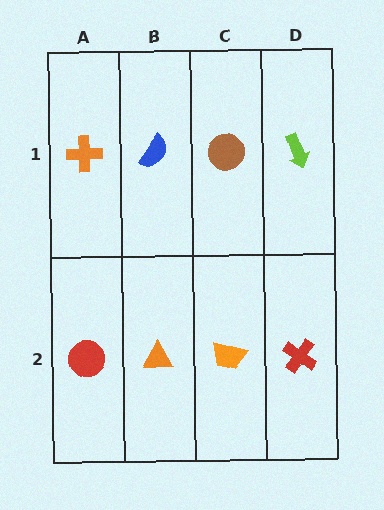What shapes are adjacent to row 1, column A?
A red circle (row 2, column A), a blue semicircle (row 1, column B).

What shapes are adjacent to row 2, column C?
A brown circle (row 1, column C), an orange triangle (row 2, column B), a red cross (row 2, column D).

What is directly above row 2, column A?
An orange cross.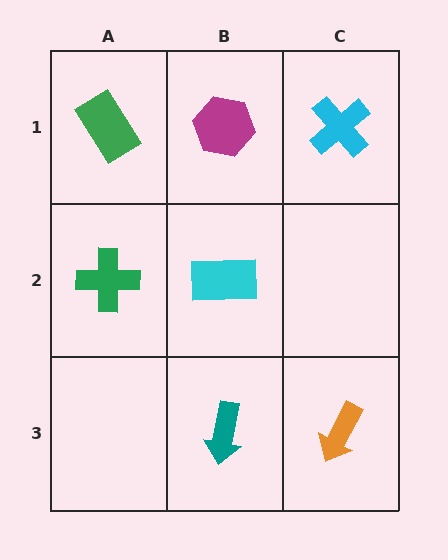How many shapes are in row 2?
2 shapes.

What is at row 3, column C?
An orange arrow.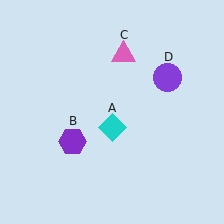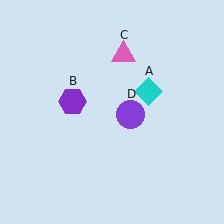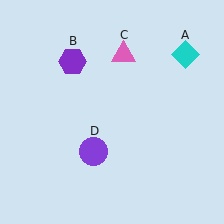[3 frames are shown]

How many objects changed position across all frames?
3 objects changed position: cyan diamond (object A), purple hexagon (object B), purple circle (object D).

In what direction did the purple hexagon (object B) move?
The purple hexagon (object B) moved up.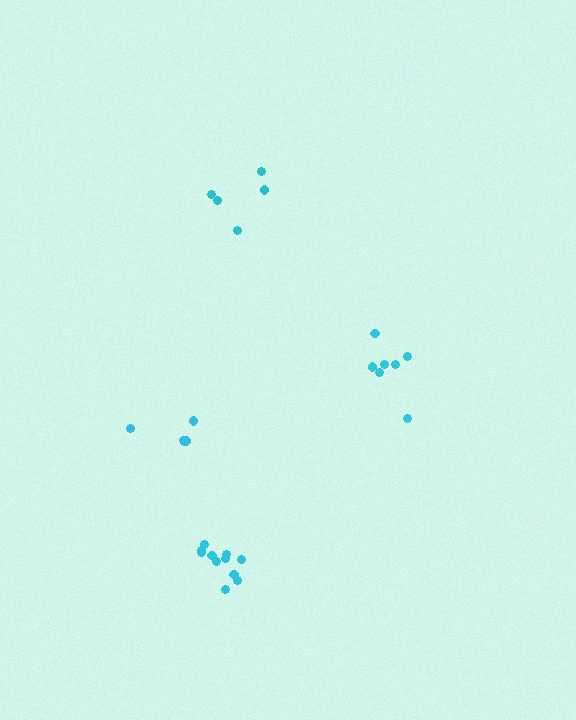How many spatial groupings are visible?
There are 4 spatial groupings.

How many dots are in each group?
Group 1: 5 dots, Group 2: 7 dots, Group 3: 11 dots, Group 4: 5 dots (28 total).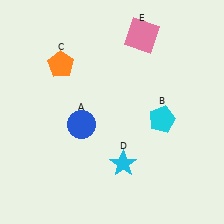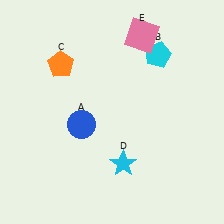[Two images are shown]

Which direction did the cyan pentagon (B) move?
The cyan pentagon (B) moved up.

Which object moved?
The cyan pentagon (B) moved up.